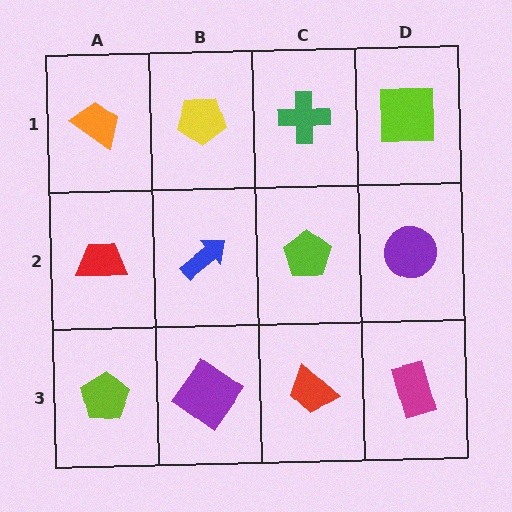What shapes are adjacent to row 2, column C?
A green cross (row 1, column C), a red trapezoid (row 3, column C), a blue arrow (row 2, column B), a purple circle (row 2, column D).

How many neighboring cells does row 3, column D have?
2.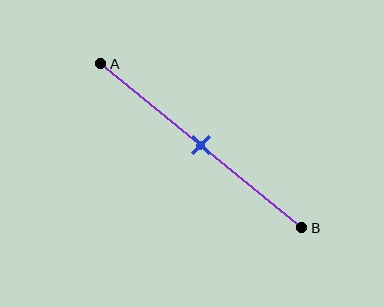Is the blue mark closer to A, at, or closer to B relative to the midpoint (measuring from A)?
The blue mark is approximately at the midpoint of segment AB.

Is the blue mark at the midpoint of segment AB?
Yes, the mark is approximately at the midpoint.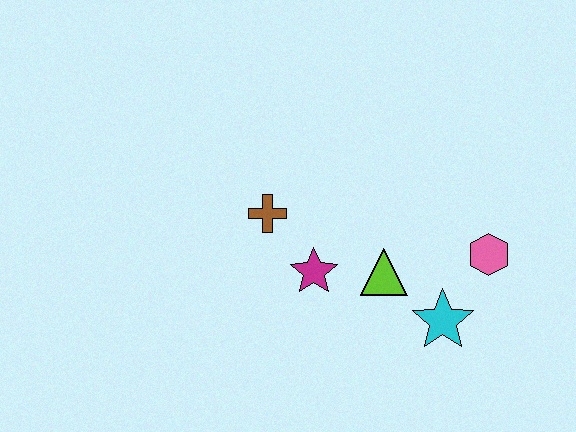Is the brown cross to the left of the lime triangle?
Yes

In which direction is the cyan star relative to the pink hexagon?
The cyan star is below the pink hexagon.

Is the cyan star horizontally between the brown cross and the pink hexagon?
Yes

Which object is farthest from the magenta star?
The pink hexagon is farthest from the magenta star.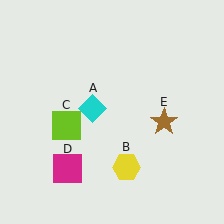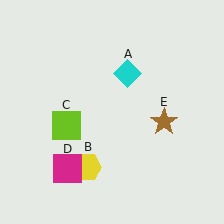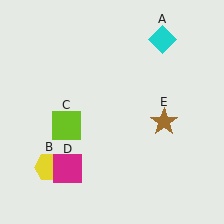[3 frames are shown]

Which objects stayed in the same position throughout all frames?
Lime square (object C) and magenta square (object D) and brown star (object E) remained stationary.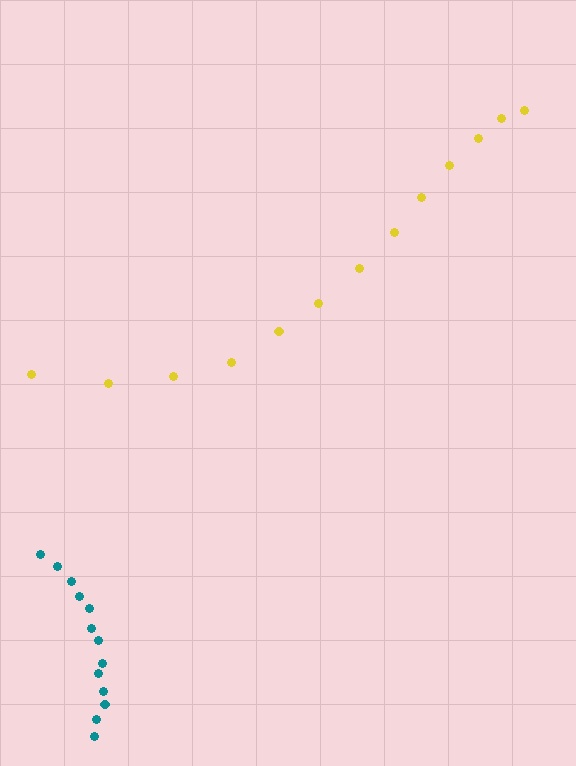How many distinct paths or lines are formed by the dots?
There are 2 distinct paths.